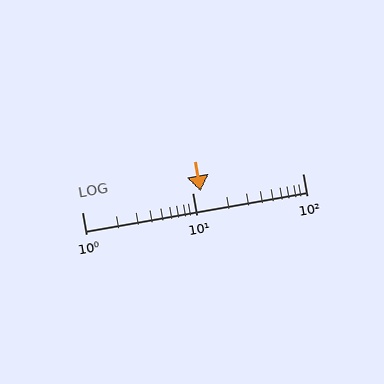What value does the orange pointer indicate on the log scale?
The pointer indicates approximately 12.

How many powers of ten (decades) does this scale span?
The scale spans 2 decades, from 1 to 100.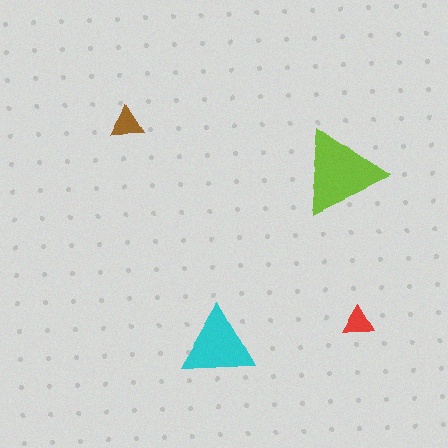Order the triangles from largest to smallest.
the lime one, the cyan one, the brown one, the red one.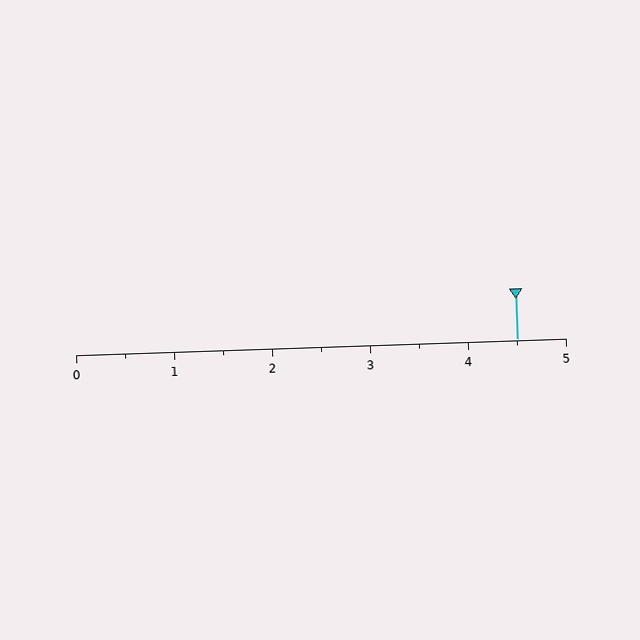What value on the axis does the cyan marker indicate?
The marker indicates approximately 4.5.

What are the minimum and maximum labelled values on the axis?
The axis runs from 0 to 5.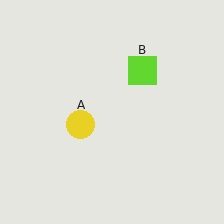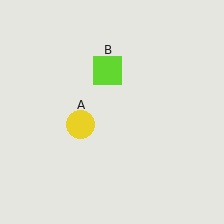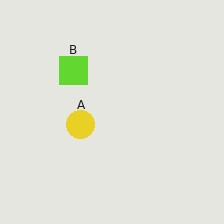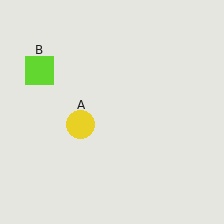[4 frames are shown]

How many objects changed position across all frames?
1 object changed position: lime square (object B).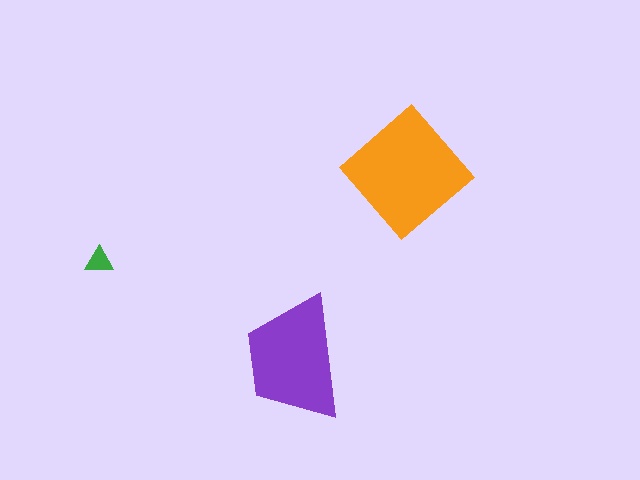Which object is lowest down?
The purple trapezoid is bottommost.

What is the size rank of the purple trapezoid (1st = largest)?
2nd.